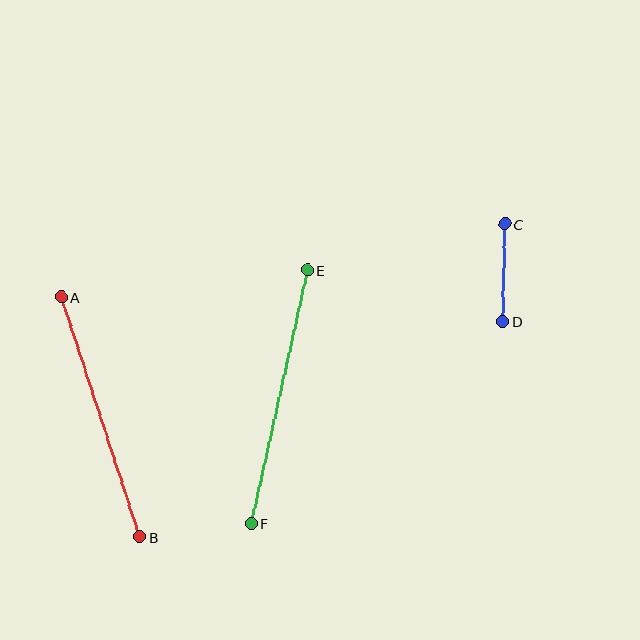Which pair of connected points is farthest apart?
Points E and F are farthest apart.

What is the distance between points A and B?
The distance is approximately 253 pixels.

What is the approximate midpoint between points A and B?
The midpoint is at approximately (100, 417) pixels.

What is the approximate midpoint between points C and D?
The midpoint is at approximately (504, 273) pixels.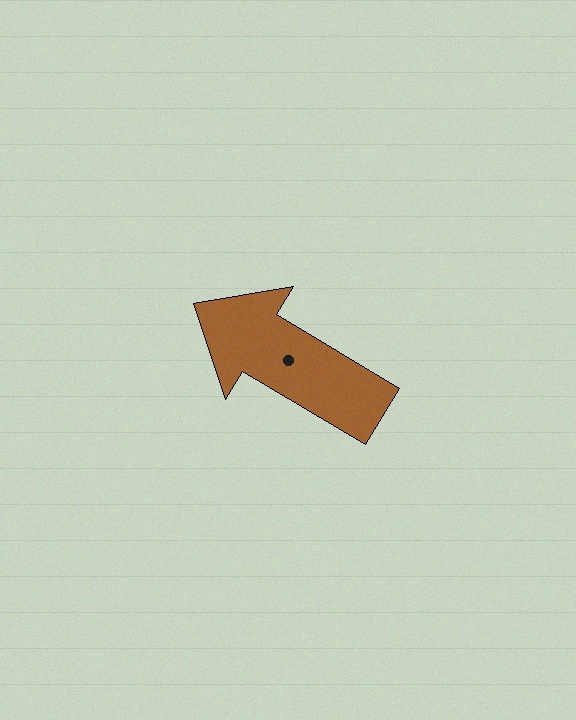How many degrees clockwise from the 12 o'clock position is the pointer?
Approximately 301 degrees.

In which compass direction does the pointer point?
Northwest.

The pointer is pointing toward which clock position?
Roughly 10 o'clock.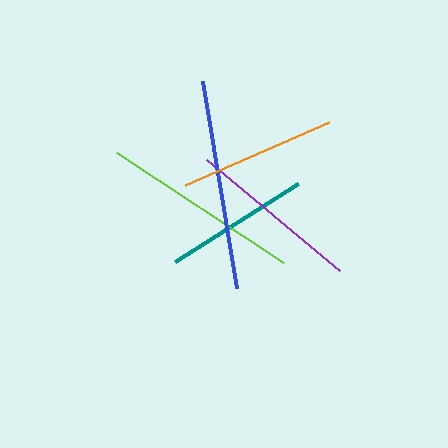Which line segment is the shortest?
The teal line is the shortest at approximately 146 pixels.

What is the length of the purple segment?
The purple segment is approximately 173 pixels long.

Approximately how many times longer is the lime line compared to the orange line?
The lime line is approximately 1.3 times the length of the orange line.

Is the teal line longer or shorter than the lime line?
The lime line is longer than the teal line.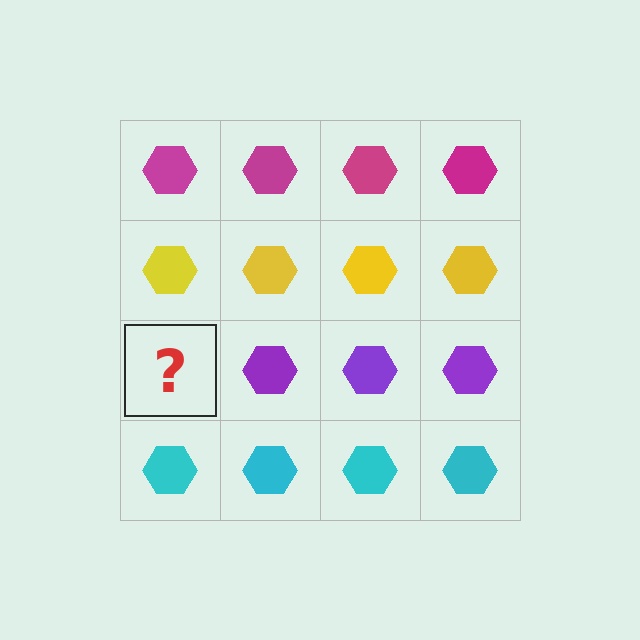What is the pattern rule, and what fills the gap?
The rule is that each row has a consistent color. The gap should be filled with a purple hexagon.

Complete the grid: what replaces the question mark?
The question mark should be replaced with a purple hexagon.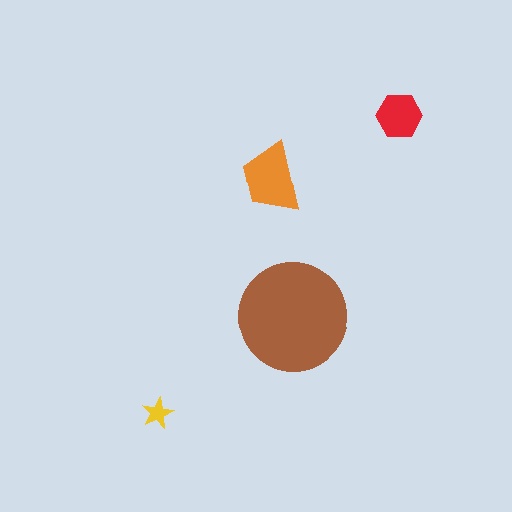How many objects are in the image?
There are 4 objects in the image.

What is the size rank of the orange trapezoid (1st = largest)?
2nd.